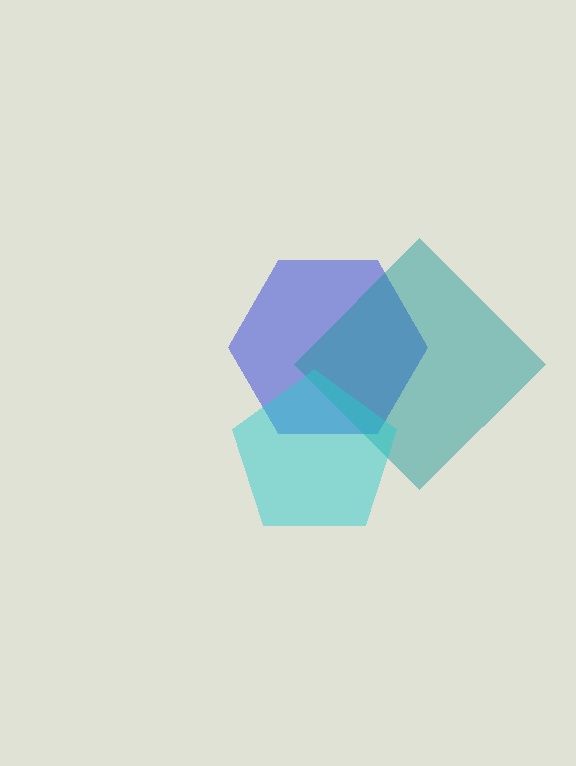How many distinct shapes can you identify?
There are 3 distinct shapes: a blue hexagon, a teal diamond, a cyan pentagon.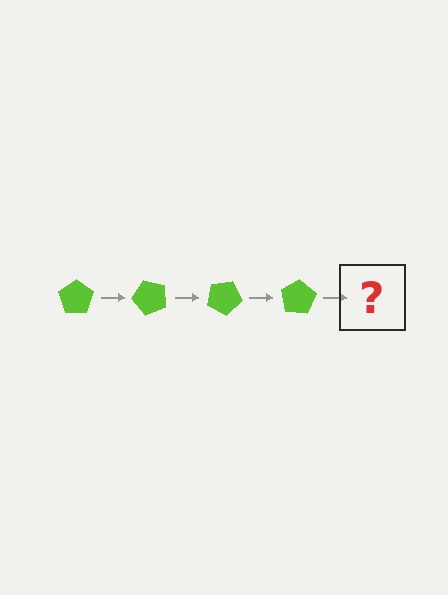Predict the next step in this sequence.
The next step is a lime pentagon rotated 200 degrees.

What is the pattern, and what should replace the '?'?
The pattern is that the pentagon rotates 50 degrees each step. The '?' should be a lime pentagon rotated 200 degrees.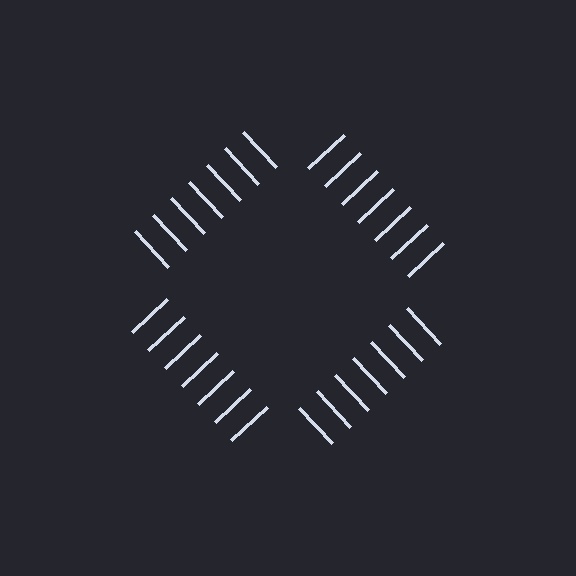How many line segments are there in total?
28 — 7 along each of the 4 edges.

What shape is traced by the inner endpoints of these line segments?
An illusory square — the line segments terminate on its edges but no continuous stroke is drawn.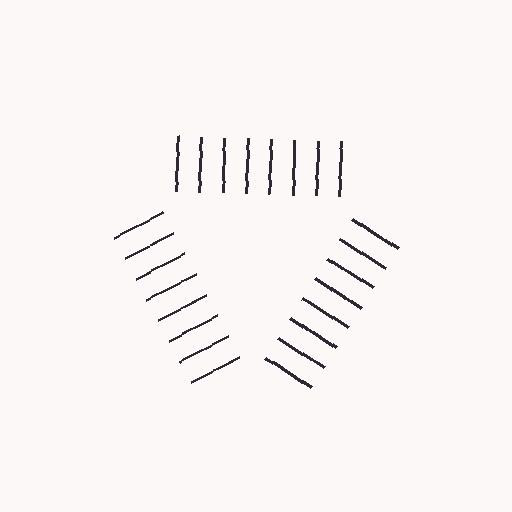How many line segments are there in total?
24 — 8 along each of the 3 edges.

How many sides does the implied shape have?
3 sides — the line-ends trace a triangle.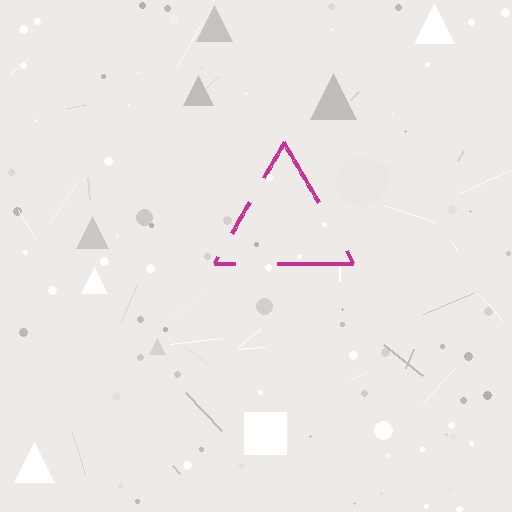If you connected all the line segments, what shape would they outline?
They would outline a triangle.